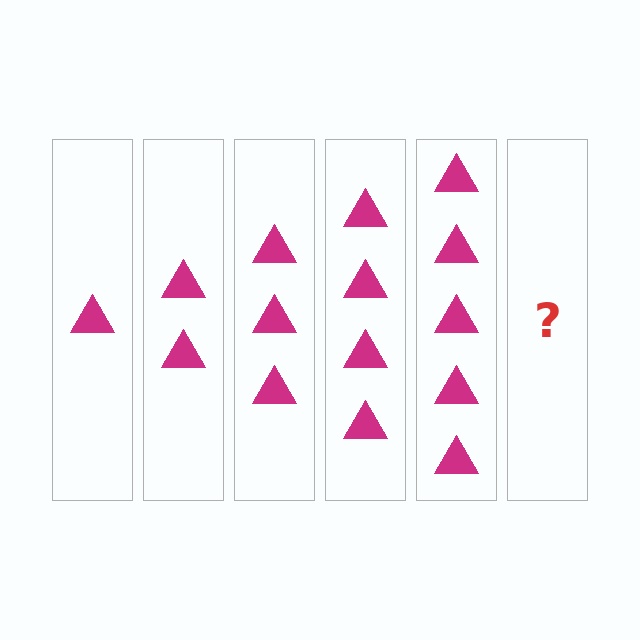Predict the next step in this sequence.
The next step is 6 triangles.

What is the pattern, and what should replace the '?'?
The pattern is that each step adds one more triangle. The '?' should be 6 triangles.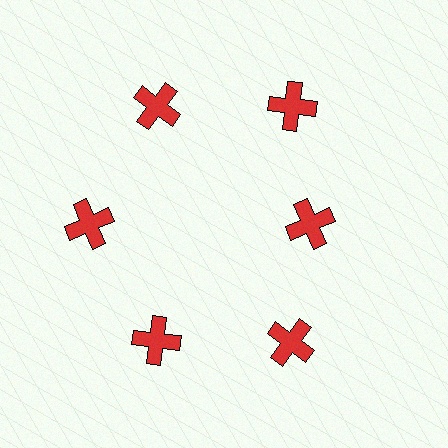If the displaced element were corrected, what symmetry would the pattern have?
It would have 6-fold rotational symmetry — the pattern would map onto itself every 60 degrees.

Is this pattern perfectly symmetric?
No. The 6 red crosses are arranged in a ring, but one element near the 3 o'clock position is pulled inward toward the center, breaking the 6-fold rotational symmetry.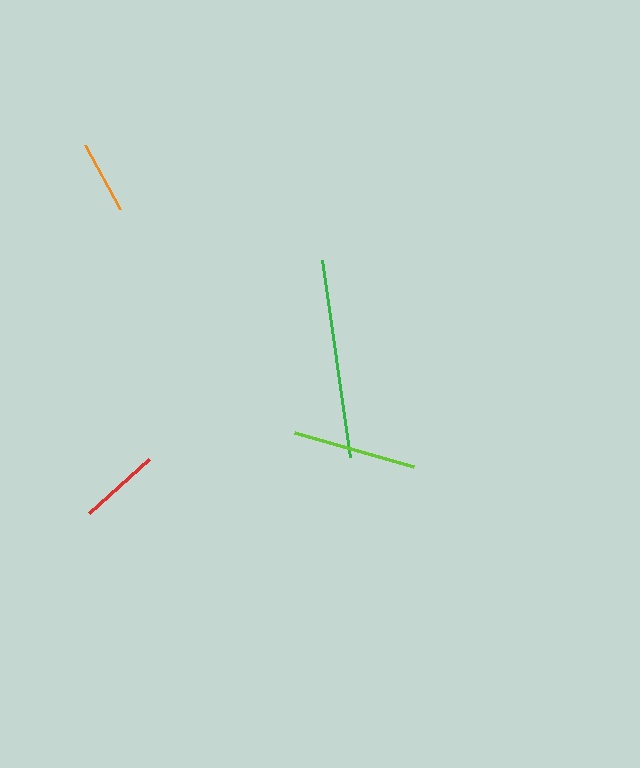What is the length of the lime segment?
The lime segment is approximately 124 pixels long.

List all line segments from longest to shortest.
From longest to shortest: green, lime, red, orange.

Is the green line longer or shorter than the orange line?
The green line is longer than the orange line.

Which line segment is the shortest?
The orange line is the shortest at approximately 72 pixels.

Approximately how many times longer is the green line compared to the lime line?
The green line is approximately 1.6 times the length of the lime line.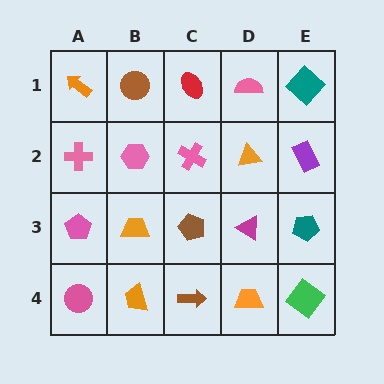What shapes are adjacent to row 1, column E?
A purple rectangle (row 2, column E), a pink semicircle (row 1, column D).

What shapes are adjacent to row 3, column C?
A pink cross (row 2, column C), a brown arrow (row 4, column C), an orange trapezoid (row 3, column B), a magenta triangle (row 3, column D).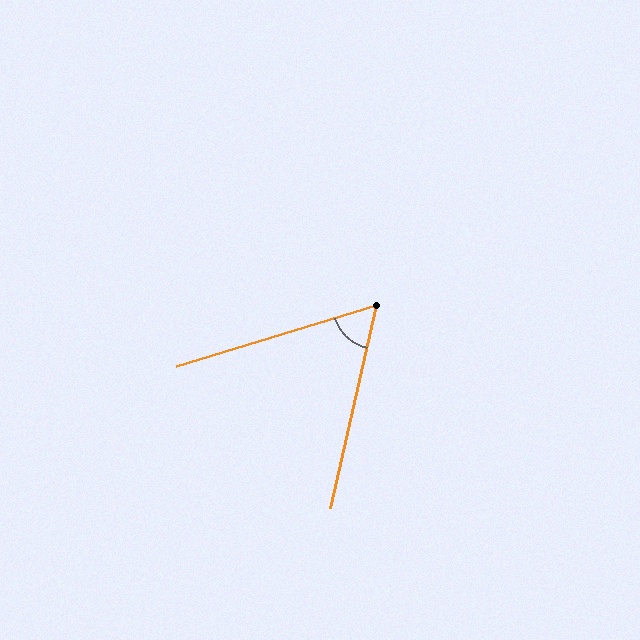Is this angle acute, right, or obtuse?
It is acute.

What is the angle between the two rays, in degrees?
Approximately 60 degrees.